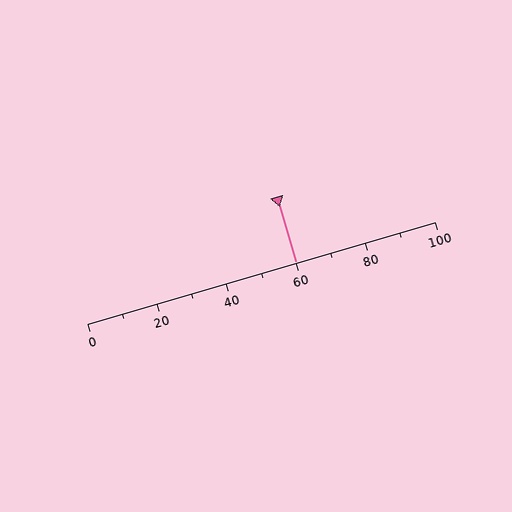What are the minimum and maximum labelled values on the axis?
The axis runs from 0 to 100.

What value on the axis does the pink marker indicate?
The marker indicates approximately 60.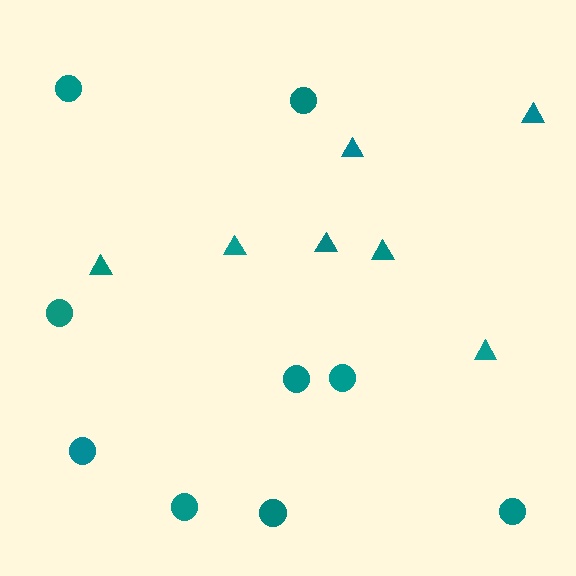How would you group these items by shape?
There are 2 groups: one group of circles (9) and one group of triangles (7).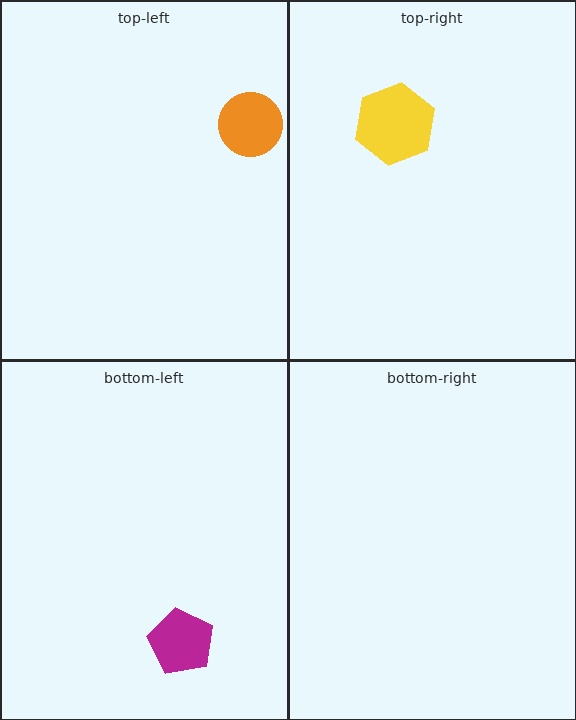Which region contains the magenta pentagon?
The bottom-left region.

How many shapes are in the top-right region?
1.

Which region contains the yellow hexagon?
The top-right region.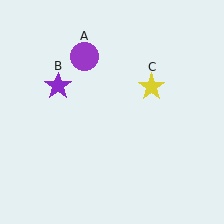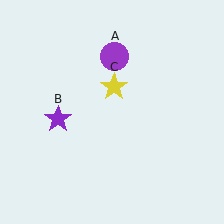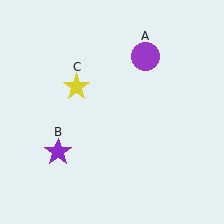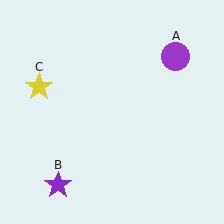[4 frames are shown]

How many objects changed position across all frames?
3 objects changed position: purple circle (object A), purple star (object B), yellow star (object C).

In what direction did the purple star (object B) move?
The purple star (object B) moved down.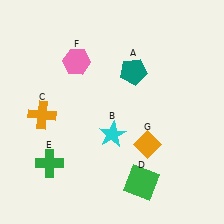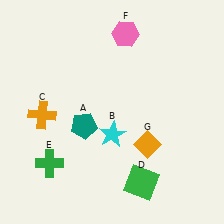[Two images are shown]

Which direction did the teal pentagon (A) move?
The teal pentagon (A) moved down.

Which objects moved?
The objects that moved are: the teal pentagon (A), the pink hexagon (F).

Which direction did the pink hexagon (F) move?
The pink hexagon (F) moved right.